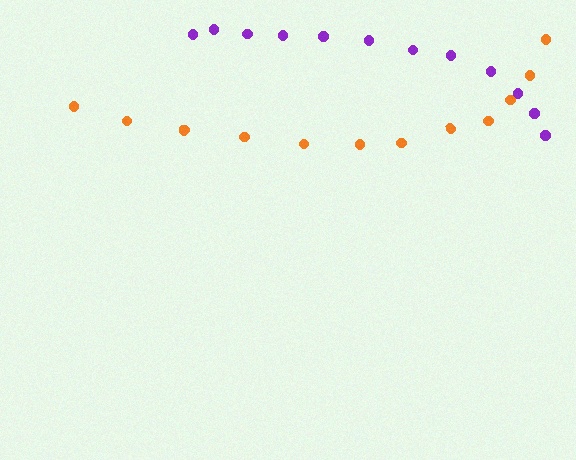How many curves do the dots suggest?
There are 2 distinct paths.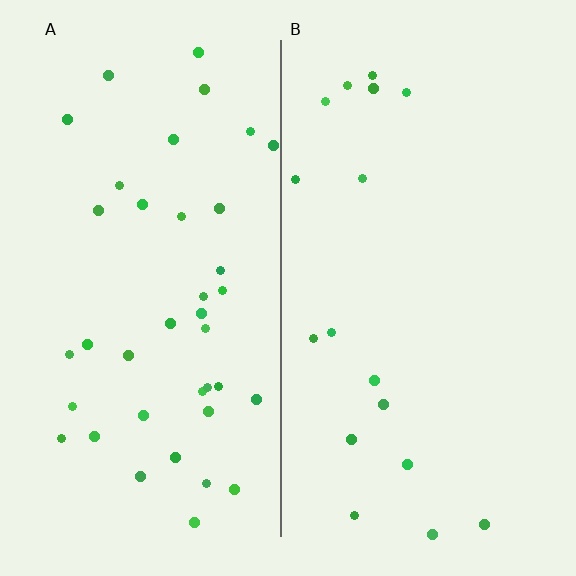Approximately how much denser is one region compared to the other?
Approximately 2.3× — region A over region B.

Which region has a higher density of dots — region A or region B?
A (the left).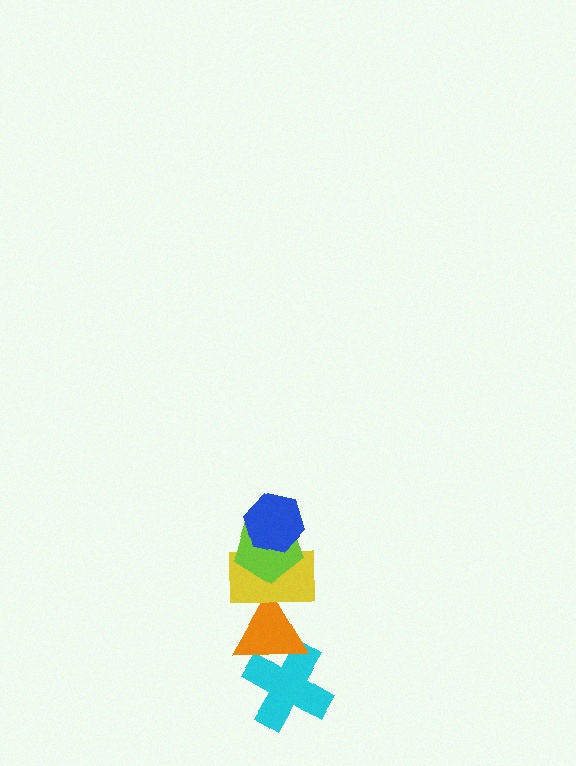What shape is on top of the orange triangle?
The yellow rectangle is on top of the orange triangle.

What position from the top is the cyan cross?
The cyan cross is 5th from the top.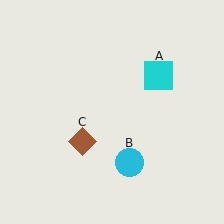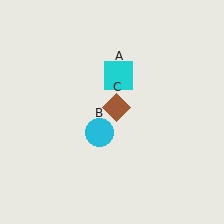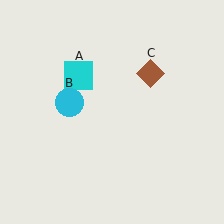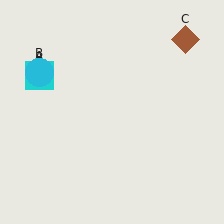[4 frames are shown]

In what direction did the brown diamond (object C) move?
The brown diamond (object C) moved up and to the right.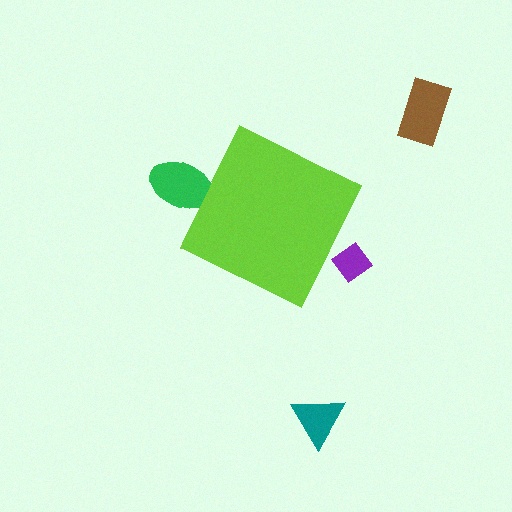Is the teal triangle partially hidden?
No, the teal triangle is fully visible.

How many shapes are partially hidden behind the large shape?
2 shapes are partially hidden.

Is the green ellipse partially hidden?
Yes, the green ellipse is partially hidden behind the lime diamond.